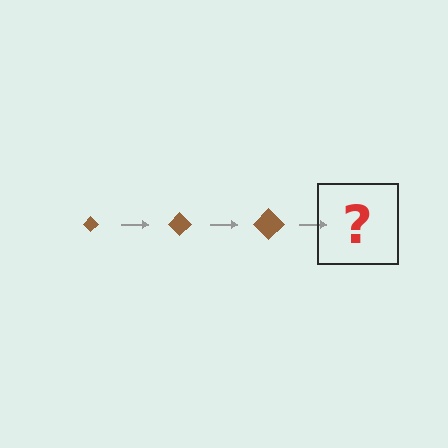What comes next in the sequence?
The next element should be a brown diamond, larger than the previous one.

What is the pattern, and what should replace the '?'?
The pattern is that the diamond gets progressively larger each step. The '?' should be a brown diamond, larger than the previous one.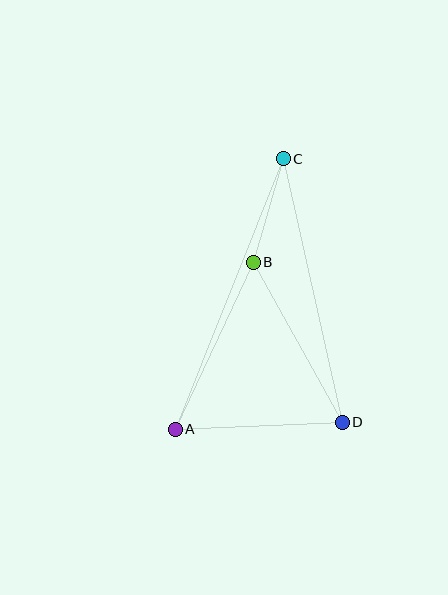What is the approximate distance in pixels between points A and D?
The distance between A and D is approximately 167 pixels.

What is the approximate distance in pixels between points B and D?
The distance between B and D is approximately 183 pixels.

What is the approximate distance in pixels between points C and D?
The distance between C and D is approximately 270 pixels.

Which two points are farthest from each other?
Points A and C are farthest from each other.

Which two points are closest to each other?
Points B and C are closest to each other.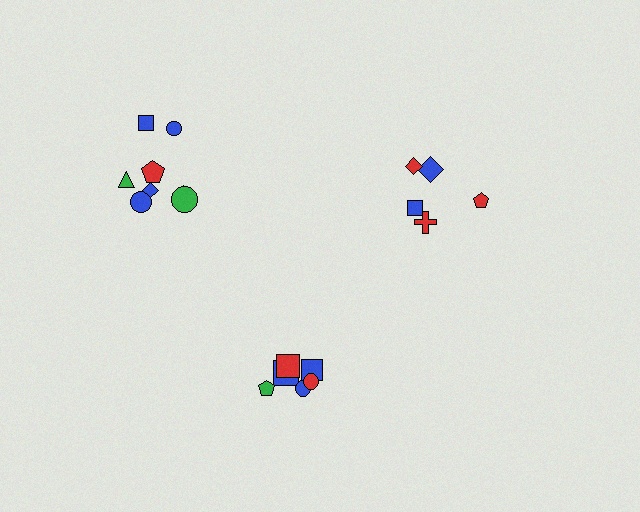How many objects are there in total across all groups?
There are 19 objects.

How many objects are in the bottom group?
There are 6 objects.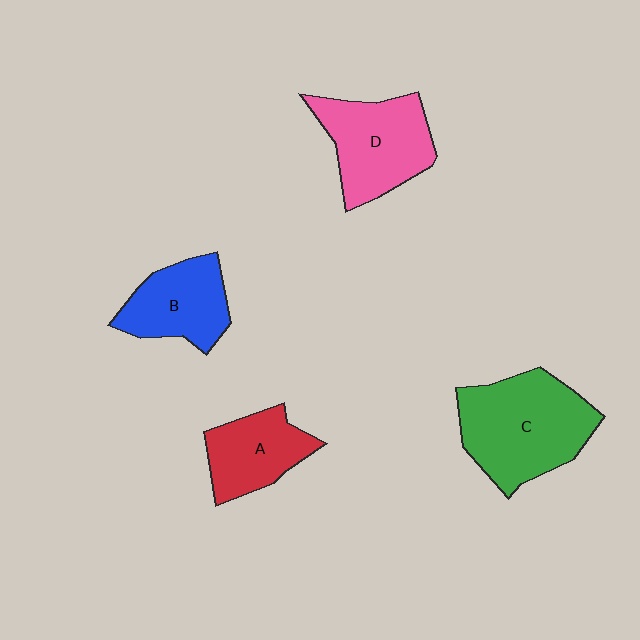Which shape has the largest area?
Shape C (green).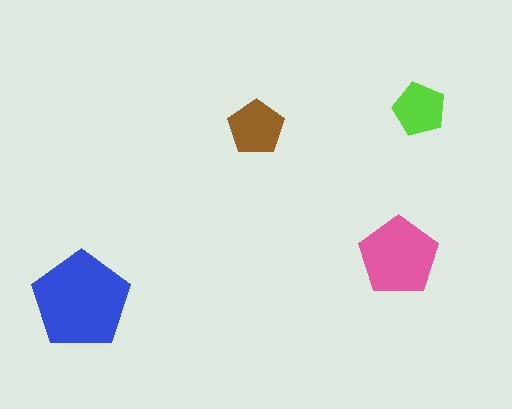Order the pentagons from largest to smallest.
the blue one, the pink one, the brown one, the lime one.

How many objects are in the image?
There are 4 objects in the image.